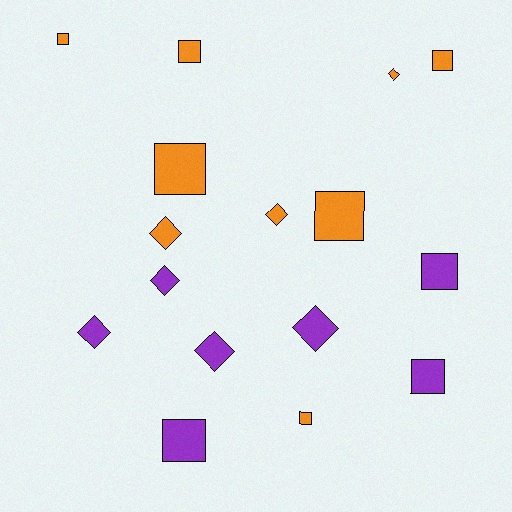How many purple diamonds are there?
There are 4 purple diamonds.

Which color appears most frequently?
Orange, with 9 objects.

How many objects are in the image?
There are 16 objects.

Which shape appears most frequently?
Square, with 9 objects.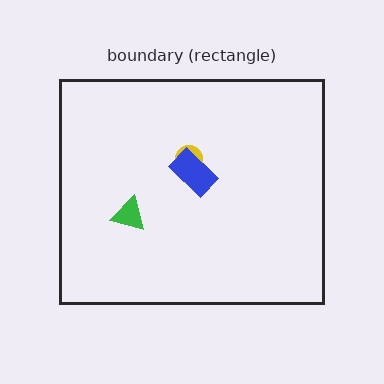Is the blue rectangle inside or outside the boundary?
Inside.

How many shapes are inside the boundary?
3 inside, 0 outside.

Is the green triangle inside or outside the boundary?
Inside.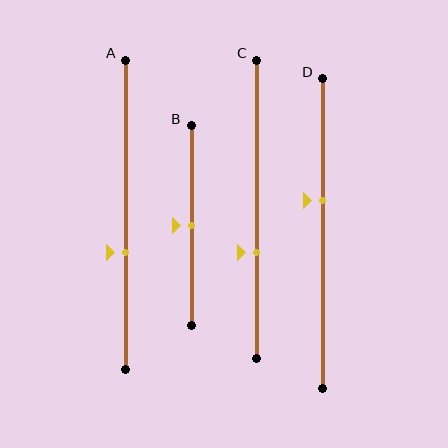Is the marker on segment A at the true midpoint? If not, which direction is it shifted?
No, the marker on segment A is shifted downward by about 12% of the segment length.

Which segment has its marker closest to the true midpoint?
Segment B has its marker closest to the true midpoint.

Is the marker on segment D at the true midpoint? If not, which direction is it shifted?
No, the marker on segment D is shifted upward by about 11% of the segment length.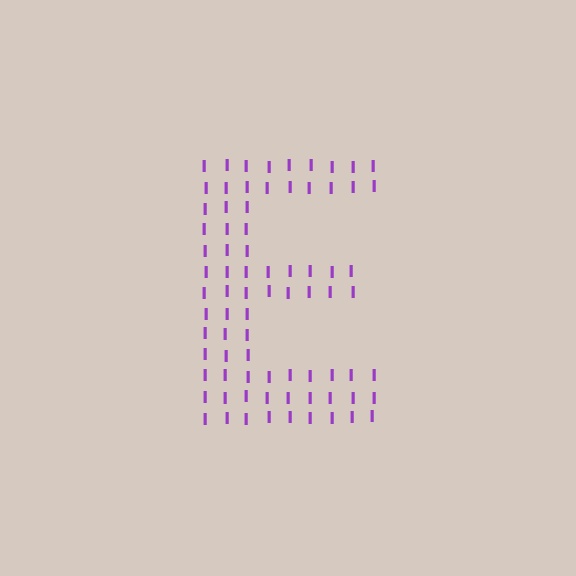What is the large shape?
The large shape is the letter E.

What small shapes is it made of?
It is made of small letter I's.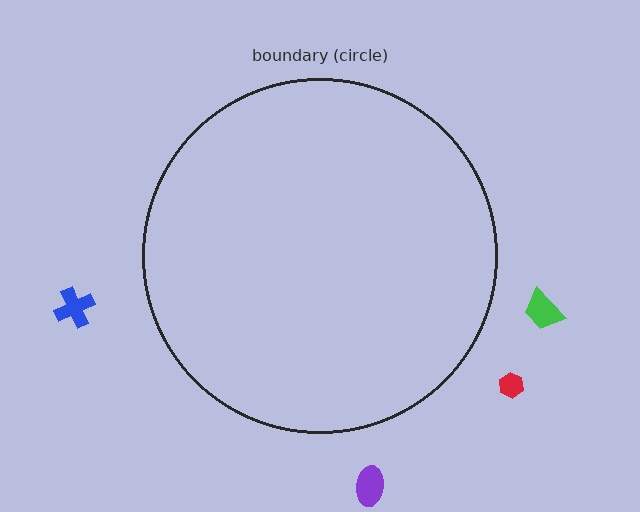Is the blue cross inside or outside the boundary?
Outside.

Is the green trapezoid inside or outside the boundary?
Outside.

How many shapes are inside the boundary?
0 inside, 4 outside.